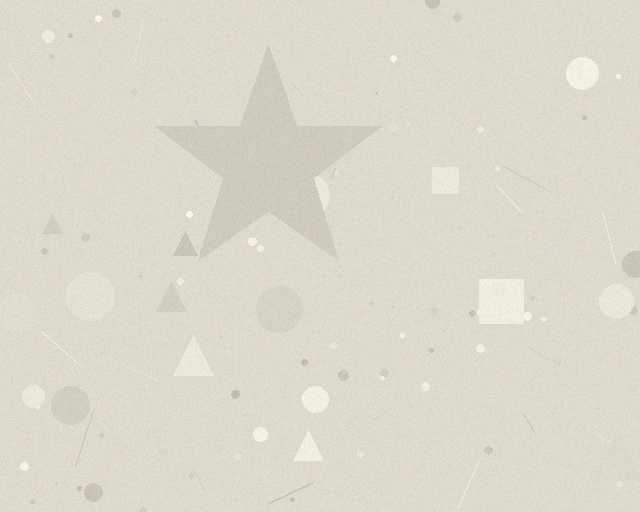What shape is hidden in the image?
A star is hidden in the image.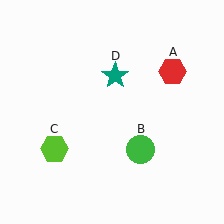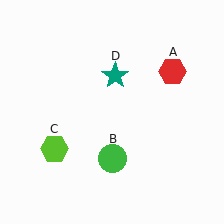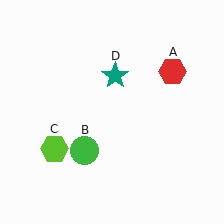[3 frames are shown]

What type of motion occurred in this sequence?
The green circle (object B) rotated clockwise around the center of the scene.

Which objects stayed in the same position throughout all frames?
Red hexagon (object A) and lime hexagon (object C) and teal star (object D) remained stationary.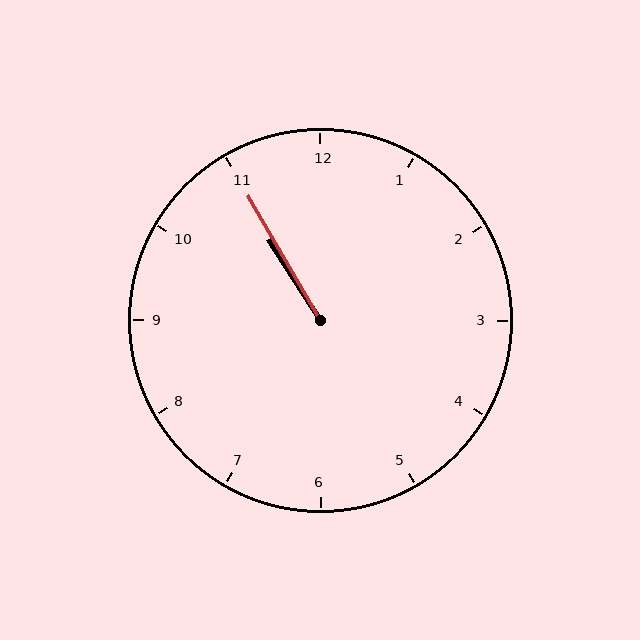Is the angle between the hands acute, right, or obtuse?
It is acute.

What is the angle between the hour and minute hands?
Approximately 2 degrees.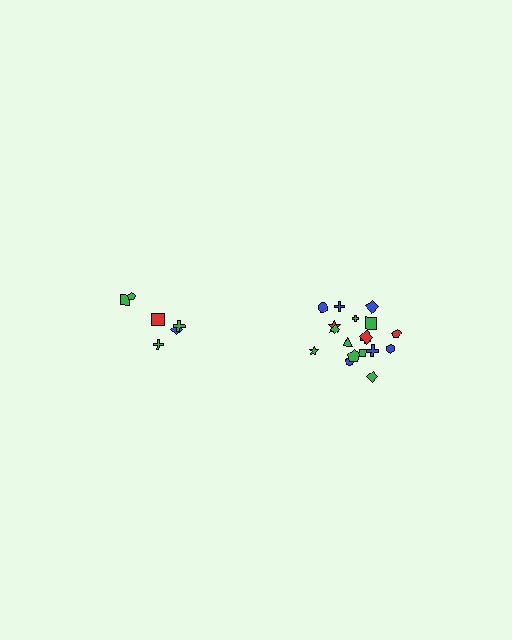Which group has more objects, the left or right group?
The right group.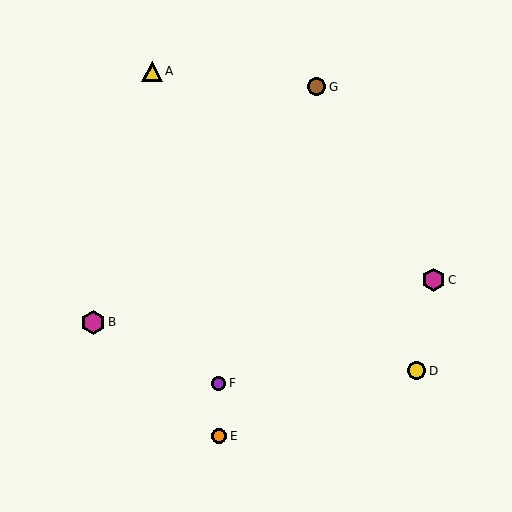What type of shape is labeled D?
Shape D is a yellow circle.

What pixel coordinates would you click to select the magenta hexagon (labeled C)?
Click at (434, 280) to select the magenta hexagon C.